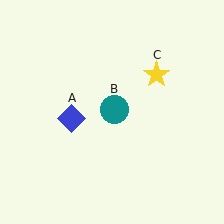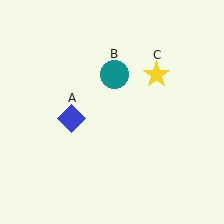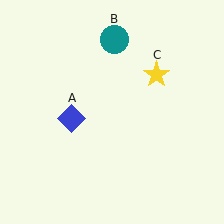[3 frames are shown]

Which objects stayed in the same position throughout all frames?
Blue diamond (object A) and yellow star (object C) remained stationary.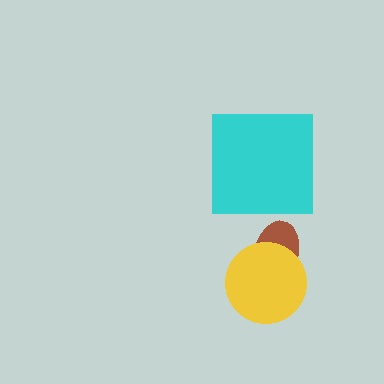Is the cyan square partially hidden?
No, no other shape covers it.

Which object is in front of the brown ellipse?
The yellow circle is in front of the brown ellipse.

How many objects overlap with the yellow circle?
1 object overlaps with the yellow circle.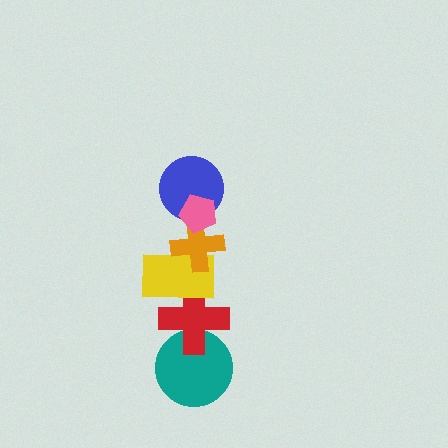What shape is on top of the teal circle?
The red cross is on top of the teal circle.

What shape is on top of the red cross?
The yellow rectangle is on top of the red cross.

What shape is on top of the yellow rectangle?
The orange cross is on top of the yellow rectangle.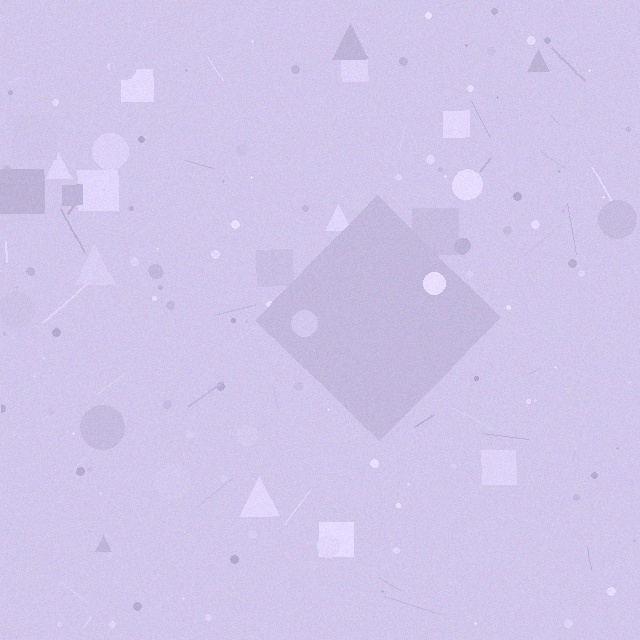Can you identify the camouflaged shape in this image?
The camouflaged shape is a diamond.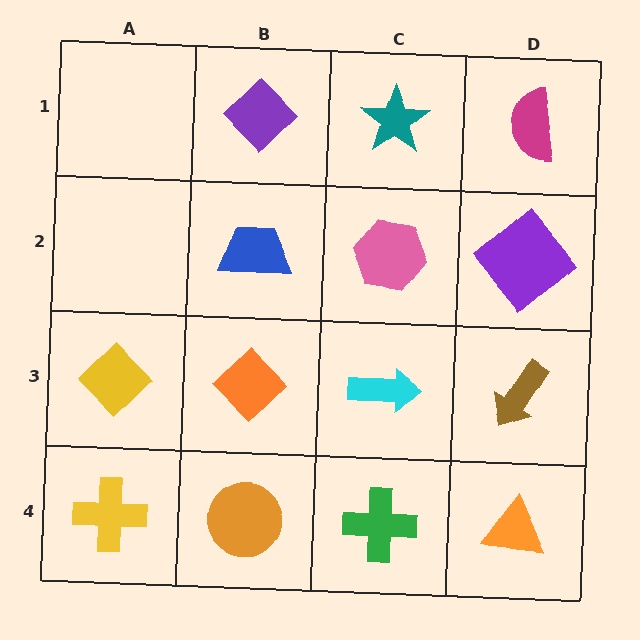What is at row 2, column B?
A blue trapezoid.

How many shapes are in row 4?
4 shapes.